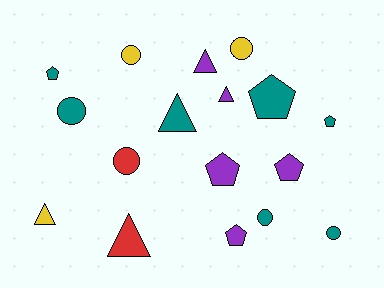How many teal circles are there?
There are 3 teal circles.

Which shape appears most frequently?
Circle, with 6 objects.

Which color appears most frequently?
Teal, with 7 objects.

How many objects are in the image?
There are 17 objects.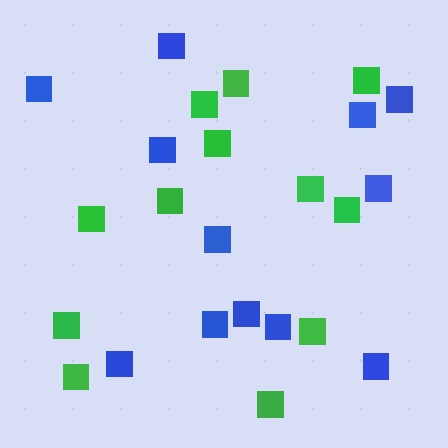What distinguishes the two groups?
There are 2 groups: one group of green squares (12) and one group of blue squares (12).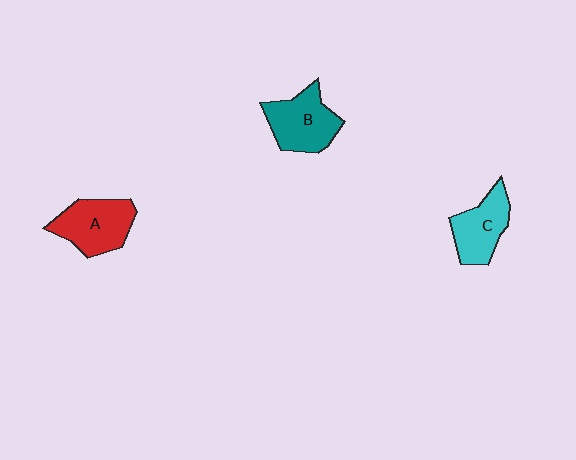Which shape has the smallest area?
Shape C (cyan).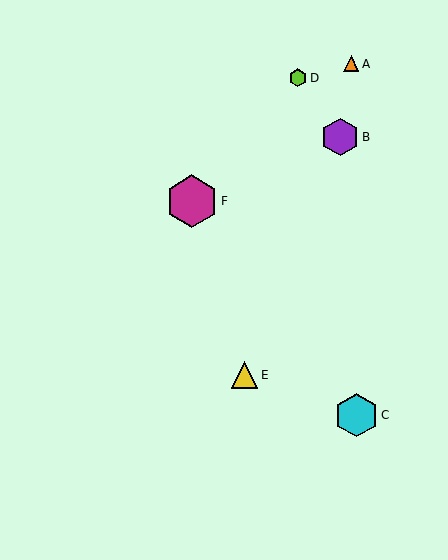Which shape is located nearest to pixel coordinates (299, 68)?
The lime hexagon (labeled D) at (298, 78) is nearest to that location.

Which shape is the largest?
The magenta hexagon (labeled F) is the largest.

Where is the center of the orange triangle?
The center of the orange triangle is at (351, 64).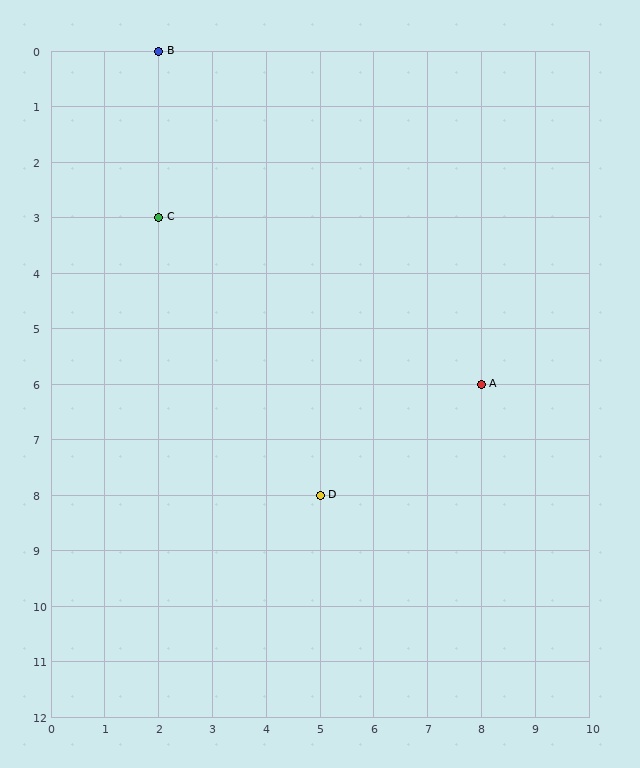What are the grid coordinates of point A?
Point A is at grid coordinates (8, 6).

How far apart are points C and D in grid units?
Points C and D are 3 columns and 5 rows apart (about 5.8 grid units diagonally).